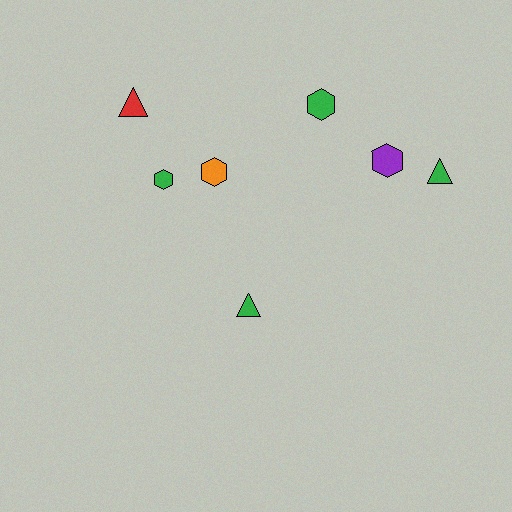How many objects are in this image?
There are 7 objects.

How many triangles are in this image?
There are 3 triangles.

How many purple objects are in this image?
There is 1 purple object.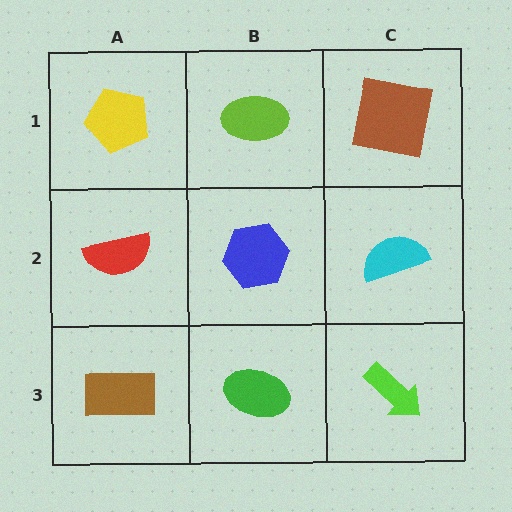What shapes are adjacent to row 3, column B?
A blue hexagon (row 2, column B), a brown rectangle (row 3, column A), a lime arrow (row 3, column C).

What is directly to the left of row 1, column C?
A lime ellipse.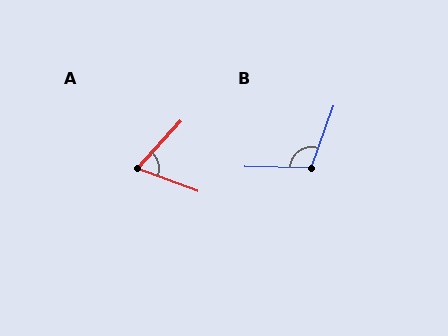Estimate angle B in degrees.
Approximately 109 degrees.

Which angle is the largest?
B, at approximately 109 degrees.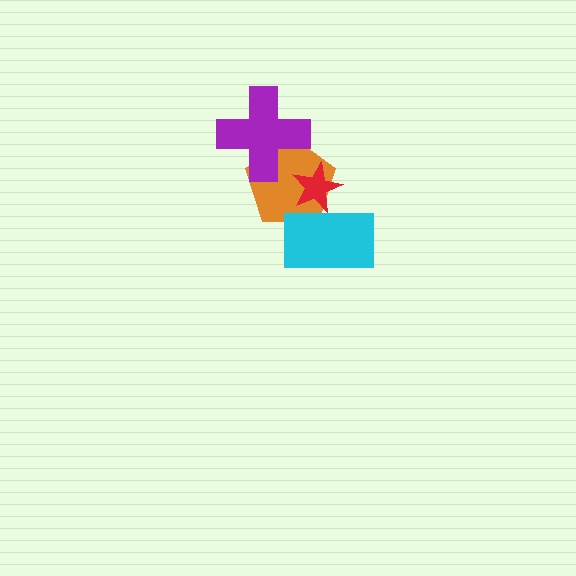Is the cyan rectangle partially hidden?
No, no other shape covers it.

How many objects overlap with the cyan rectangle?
2 objects overlap with the cyan rectangle.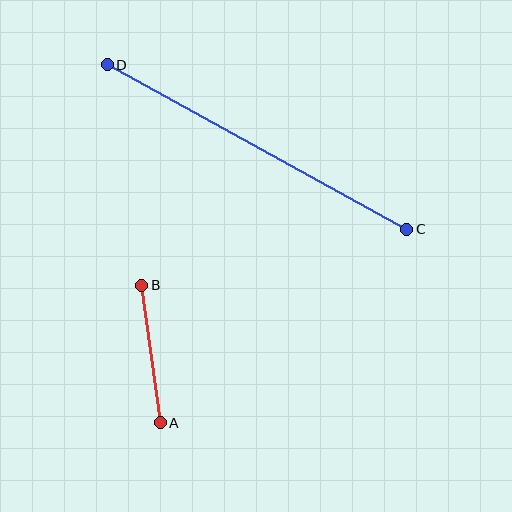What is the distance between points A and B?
The distance is approximately 138 pixels.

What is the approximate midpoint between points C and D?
The midpoint is at approximately (257, 147) pixels.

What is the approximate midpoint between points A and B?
The midpoint is at approximately (151, 354) pixels.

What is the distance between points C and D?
The distance is approximately 341 pixels.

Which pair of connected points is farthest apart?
Points C and D are farthest apart.